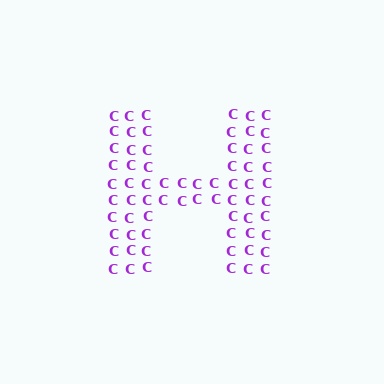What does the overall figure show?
The overall figure shows the letter H.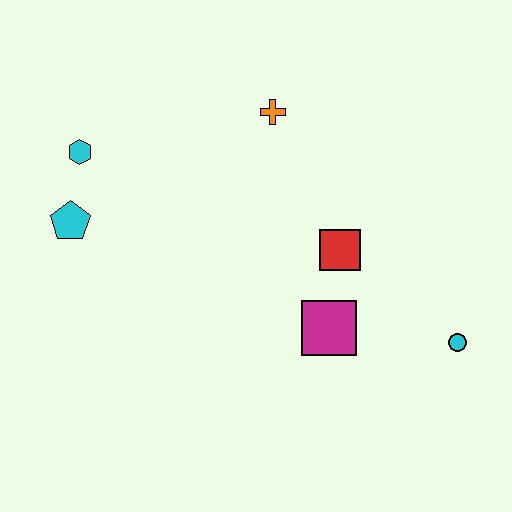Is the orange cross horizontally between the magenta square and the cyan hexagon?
Yes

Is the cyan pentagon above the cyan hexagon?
No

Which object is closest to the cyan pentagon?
The cyan hexagon is closest to the cyan pentagon.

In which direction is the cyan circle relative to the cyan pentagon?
The cyan circle is to the right of the cyan pentagon.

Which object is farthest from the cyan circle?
The cyan hexagon is farthest from the cyan circle.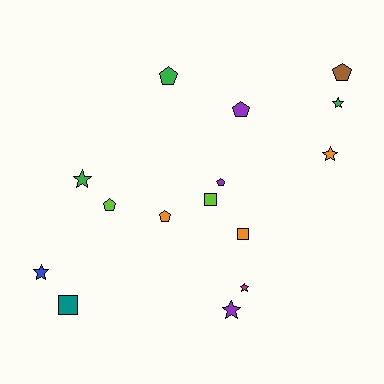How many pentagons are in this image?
There are 6 pentagons.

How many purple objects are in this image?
There are 3 purple objects.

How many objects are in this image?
There are 15 objects.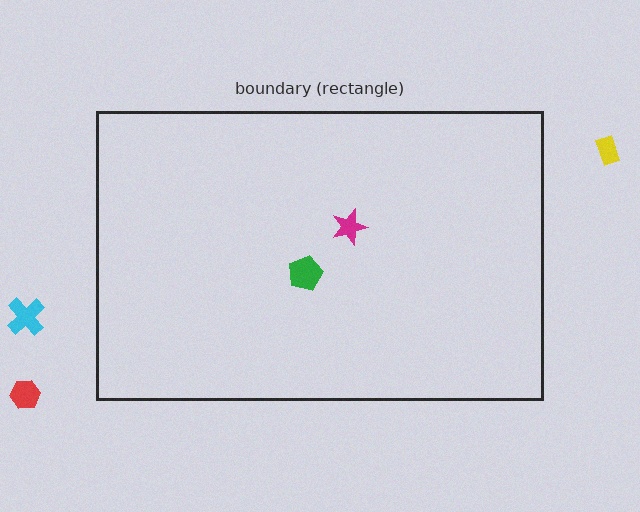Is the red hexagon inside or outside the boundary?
Outside.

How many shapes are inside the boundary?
2 inside, 3 outside.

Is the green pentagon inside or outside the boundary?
Inside.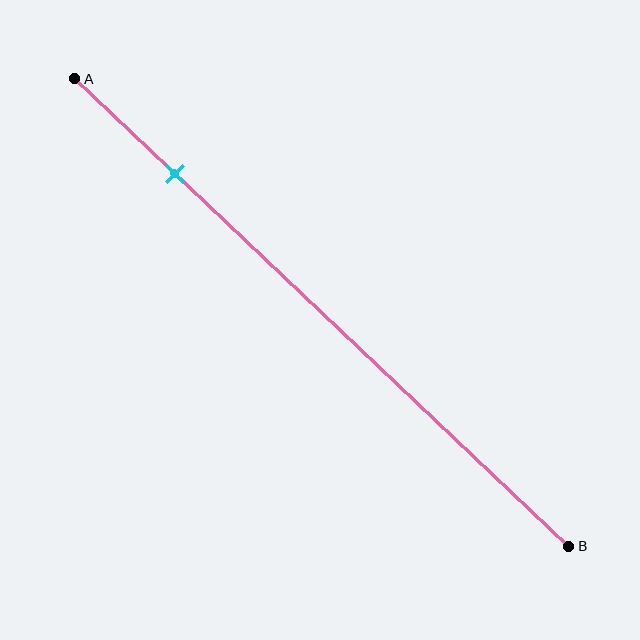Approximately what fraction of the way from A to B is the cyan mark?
The cyan mark is approximately 20% of the way from A to B.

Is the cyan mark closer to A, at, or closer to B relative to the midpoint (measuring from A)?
The cyan mark is closer to point A than the midpoint of segment AB.